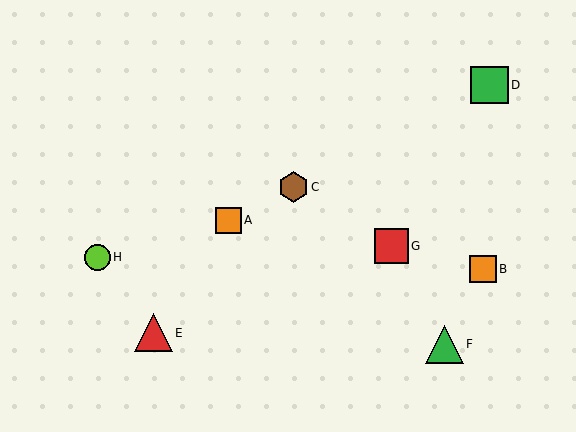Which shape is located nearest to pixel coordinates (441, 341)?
The green triangle (labeled F) at (444, 344) is nearest to that location.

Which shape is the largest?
The green triangle (labeled F) is the largest.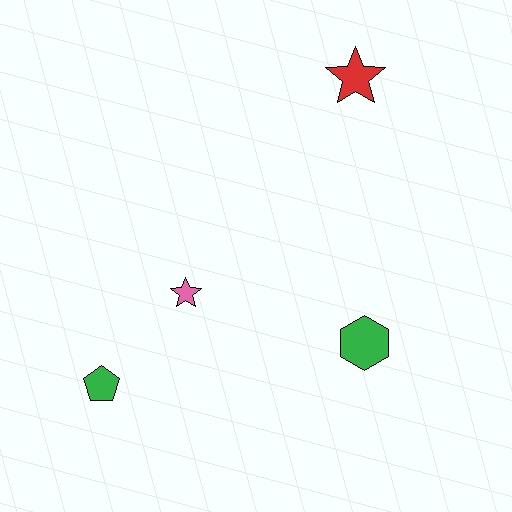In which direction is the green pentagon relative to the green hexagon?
The green pentagon is to the left of the green hexagon.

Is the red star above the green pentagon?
Yes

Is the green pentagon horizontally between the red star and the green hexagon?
No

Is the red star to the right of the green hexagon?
No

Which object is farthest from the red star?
The green pentagon is farthest from the red star.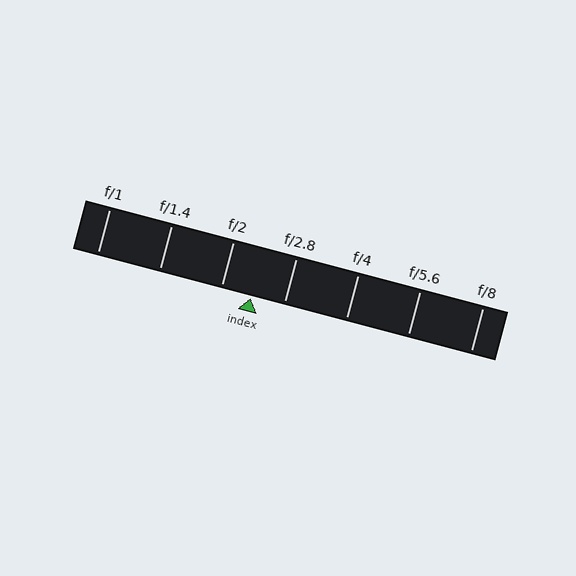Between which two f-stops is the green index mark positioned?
The index mark is between f/2 and f/2.8.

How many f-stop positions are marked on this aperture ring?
There are 7 f-stop positions marked.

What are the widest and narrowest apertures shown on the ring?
The widest aperture shown is f/1 and the narrowest is f/8.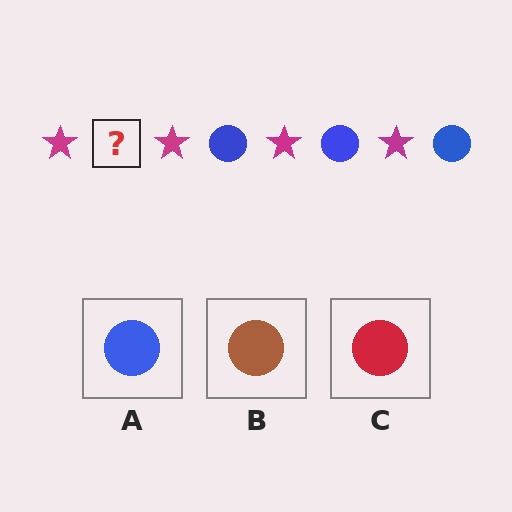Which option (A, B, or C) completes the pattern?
A.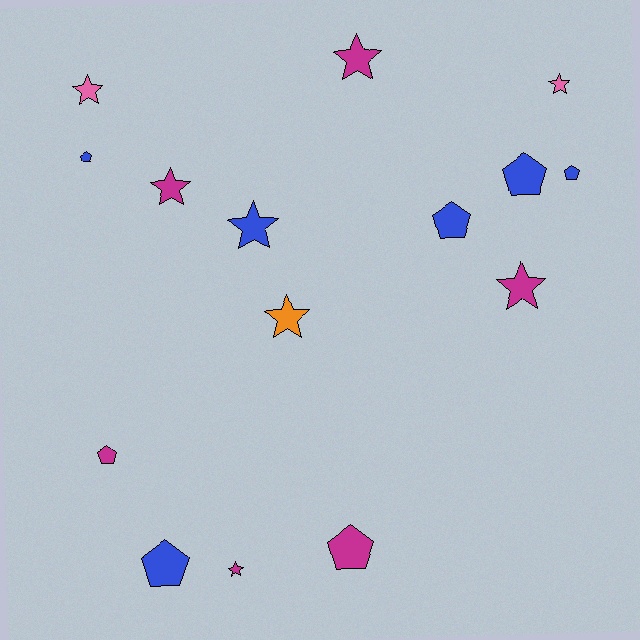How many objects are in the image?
There are 15 objects.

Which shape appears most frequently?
Star, with 8 objects.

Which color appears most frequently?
Magenta, with 6 objects.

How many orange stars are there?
There is 1 orange star.